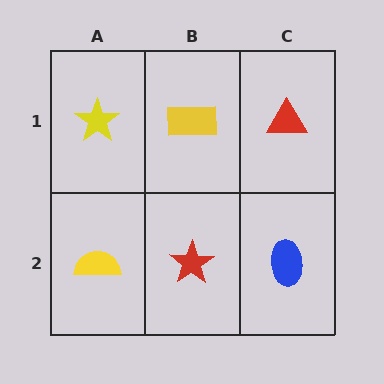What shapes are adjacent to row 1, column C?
A blue ellipse (row 2, column C), a yellow rectangle (row 1, column B).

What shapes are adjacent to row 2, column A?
A yellow star (row 1, column A), a red star (row 2, column B).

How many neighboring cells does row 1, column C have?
2.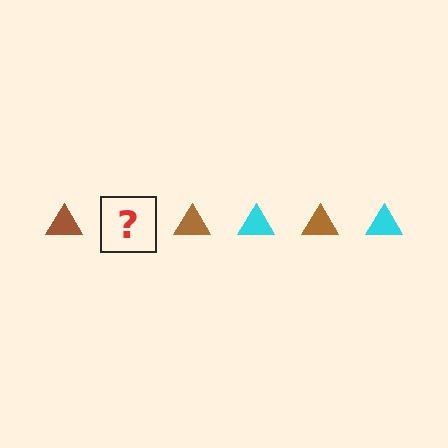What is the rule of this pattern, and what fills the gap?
The rule is that the pattern cycles through brown, cyan triangles. The gap should be filled with a cyan triangle.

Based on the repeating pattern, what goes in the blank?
The blank should be a cyan triangle.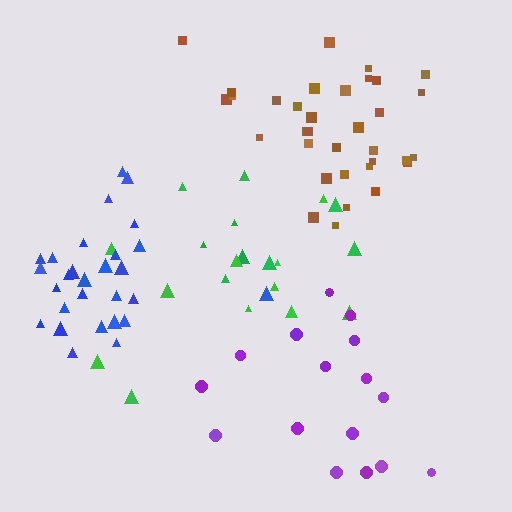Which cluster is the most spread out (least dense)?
Purple.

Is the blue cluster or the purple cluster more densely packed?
Blue.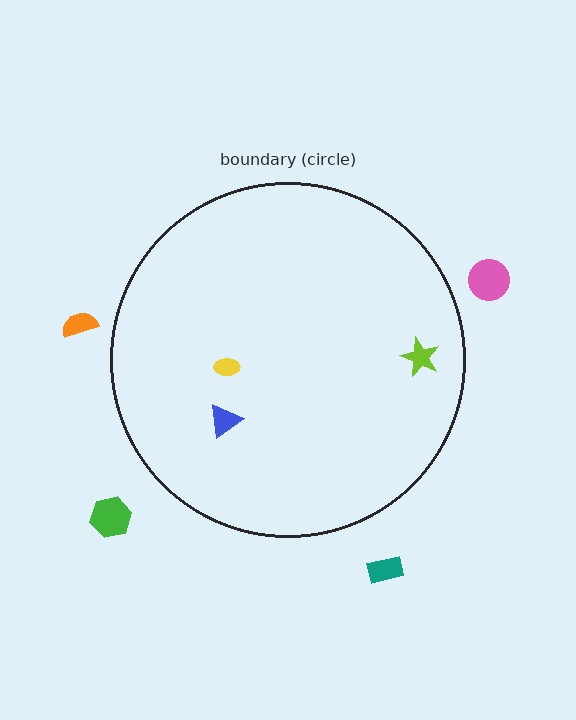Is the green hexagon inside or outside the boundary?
Outside.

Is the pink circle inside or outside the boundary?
Outside.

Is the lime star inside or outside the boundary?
Inside.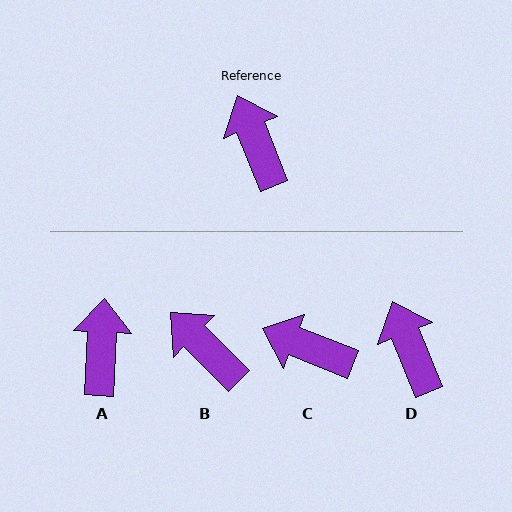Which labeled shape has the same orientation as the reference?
D.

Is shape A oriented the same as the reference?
No, it is off by about 25 degrees.